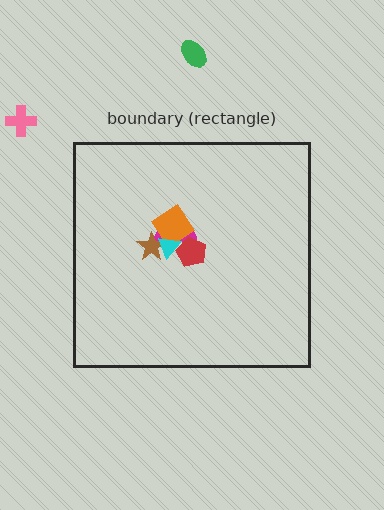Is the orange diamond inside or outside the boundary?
Inside.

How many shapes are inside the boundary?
5 inside, 2 outside.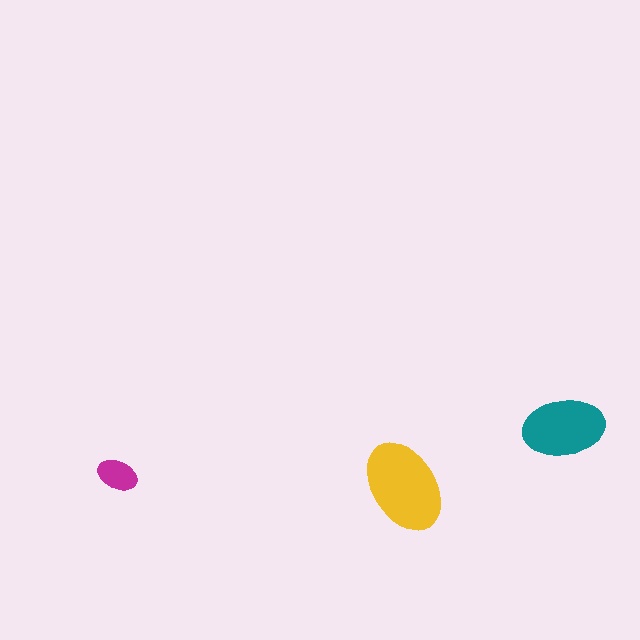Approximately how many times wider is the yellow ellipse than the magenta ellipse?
About 2.5 times wider.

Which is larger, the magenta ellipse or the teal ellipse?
The teal one.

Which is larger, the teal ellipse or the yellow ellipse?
The yellow one.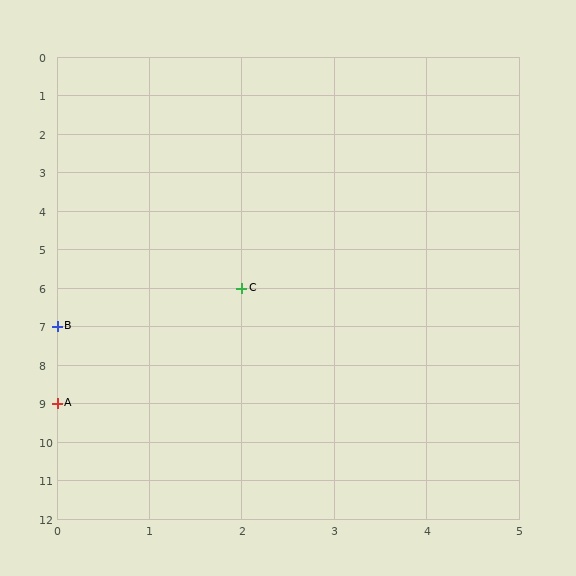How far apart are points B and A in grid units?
Points B and A are 2 rows apart.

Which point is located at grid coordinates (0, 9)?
Point A is at (0, 9).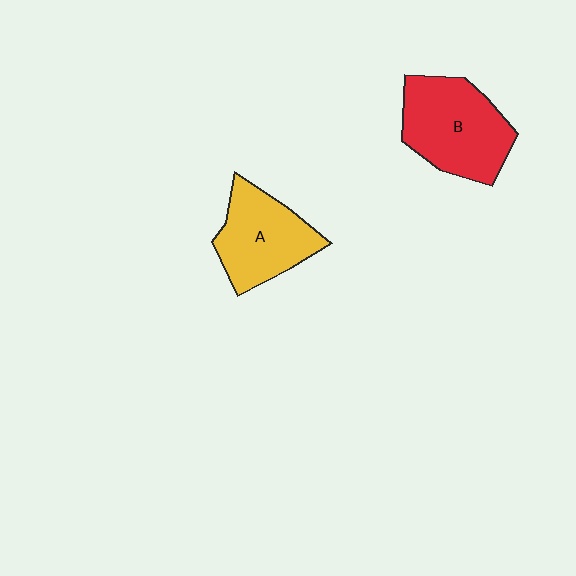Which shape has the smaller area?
Shape A (yellow).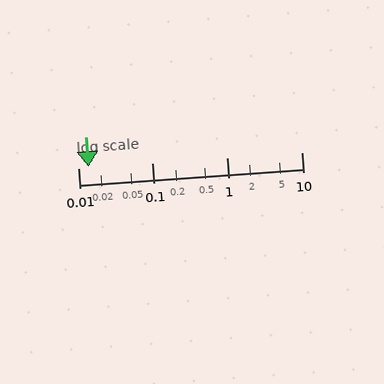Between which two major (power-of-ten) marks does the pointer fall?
The pointer is between 0.01 and 0.1.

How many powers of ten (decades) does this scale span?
The scale spans 3 decades, from 0.01 to 10.